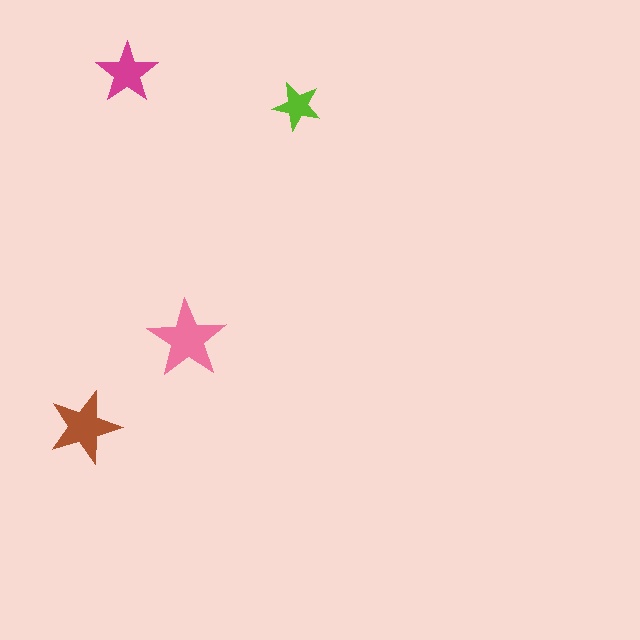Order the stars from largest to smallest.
the pink one, the brown one, the magenta one, the lime one.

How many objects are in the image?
There are 4 objects in the image.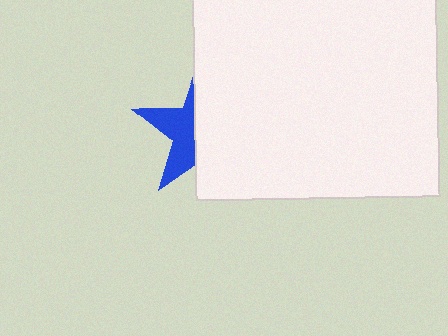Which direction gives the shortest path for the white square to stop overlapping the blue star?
Moving right gives the shortest separation.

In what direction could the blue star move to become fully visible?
The blue star could move left. That would shift it out from behind the white square entirely.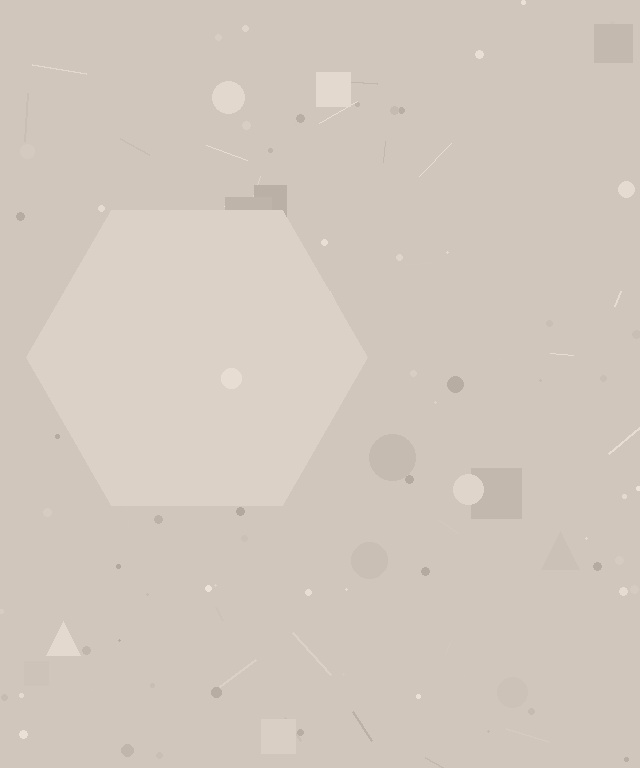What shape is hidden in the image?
A hexagon is hidden in the image.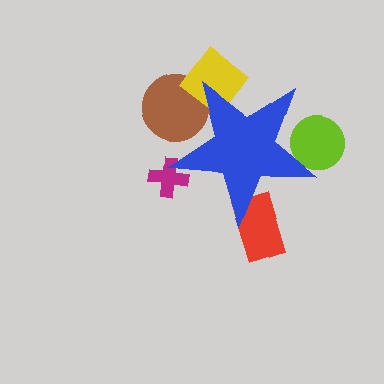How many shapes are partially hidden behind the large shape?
5 shapes are partially hidden.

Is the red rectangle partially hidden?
Yes, the red rectangle is partially hidden behind the blue star.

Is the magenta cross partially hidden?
Yes, the magenta cross is partially hidden behind the blue star.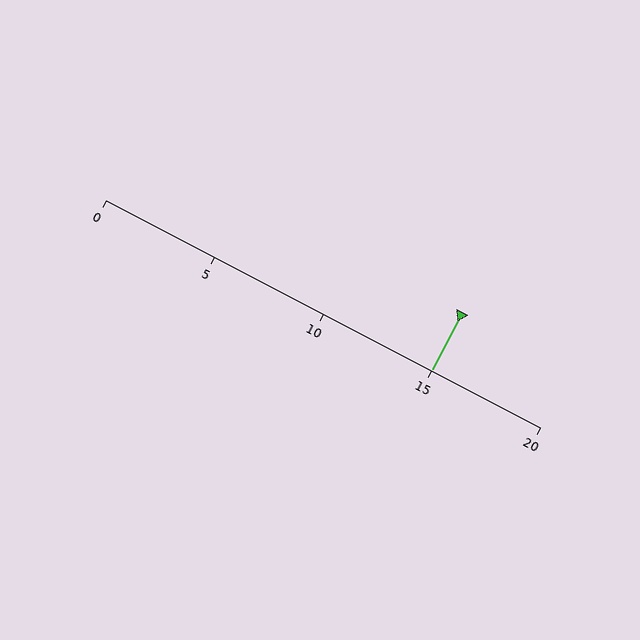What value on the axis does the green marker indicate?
The marker indicates approximately 15.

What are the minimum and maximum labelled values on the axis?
The axis runs from 0 to 20.